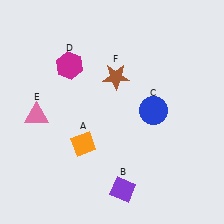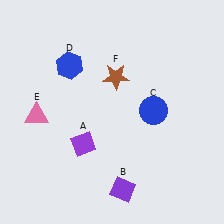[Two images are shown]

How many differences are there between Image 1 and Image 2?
There are 2 differences between the two images.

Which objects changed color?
A changed from orange to purple. D changed from magenta to blue.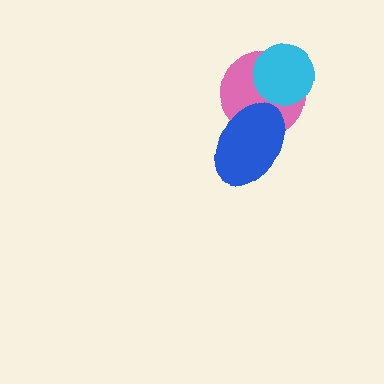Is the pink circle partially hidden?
Yes, it is partially covered by another shape.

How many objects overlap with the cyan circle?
1 object overlaps with the cyan circle.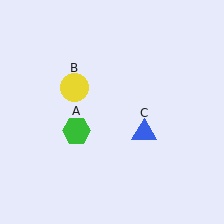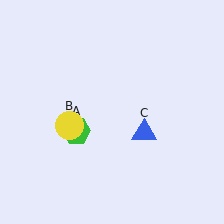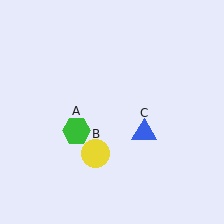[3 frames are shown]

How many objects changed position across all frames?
1 object changed position: yellow circle (object B).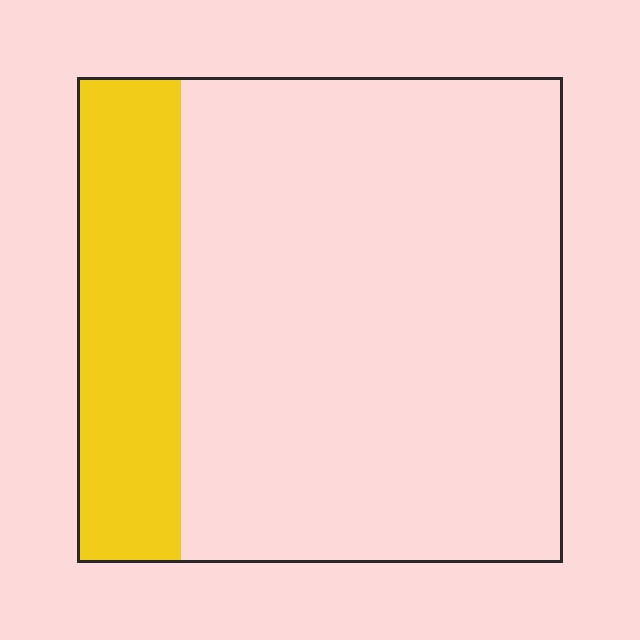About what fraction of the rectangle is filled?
About one fifth (1/5).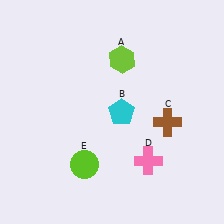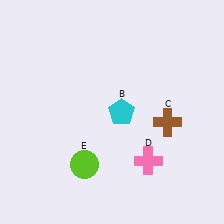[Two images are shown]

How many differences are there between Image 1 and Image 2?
There is 1 difference between the two images.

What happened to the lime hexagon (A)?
The lime hexagon (A) was removed in Image 2. It was in the top-right area of Image 1.